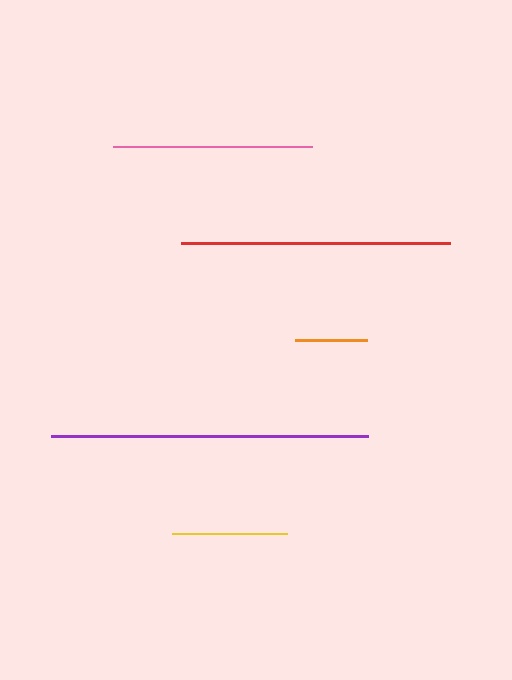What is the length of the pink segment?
The pink segment is approximately 200 pixels long.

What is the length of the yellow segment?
The yellow segment is approximately 114 pixels long.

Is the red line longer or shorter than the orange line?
The red line is longer than the orange line.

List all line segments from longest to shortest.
From longest to shortest: purple, red, pink, yellow, orange.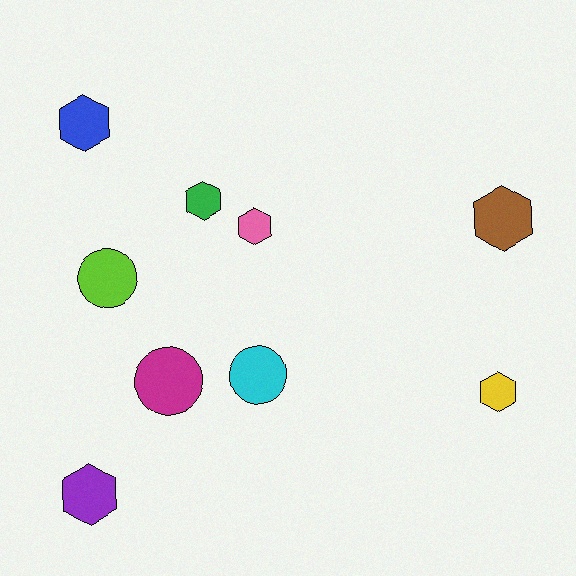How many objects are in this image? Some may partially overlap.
There are 9 objects.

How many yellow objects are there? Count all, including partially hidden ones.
There is 1 yellow object.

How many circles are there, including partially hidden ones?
There are 3 circles.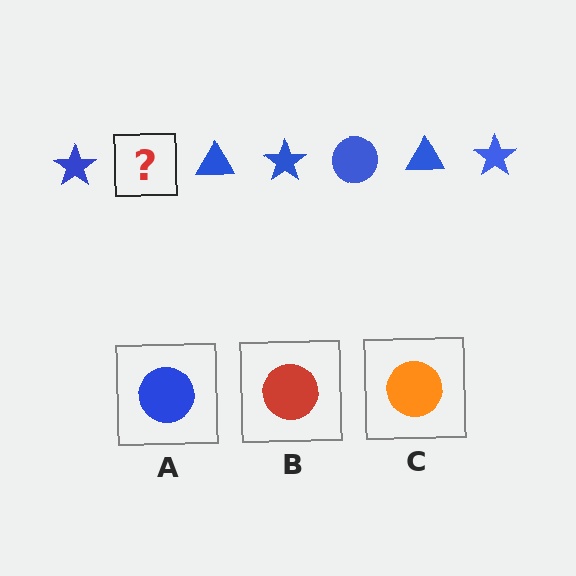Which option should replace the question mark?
Option A.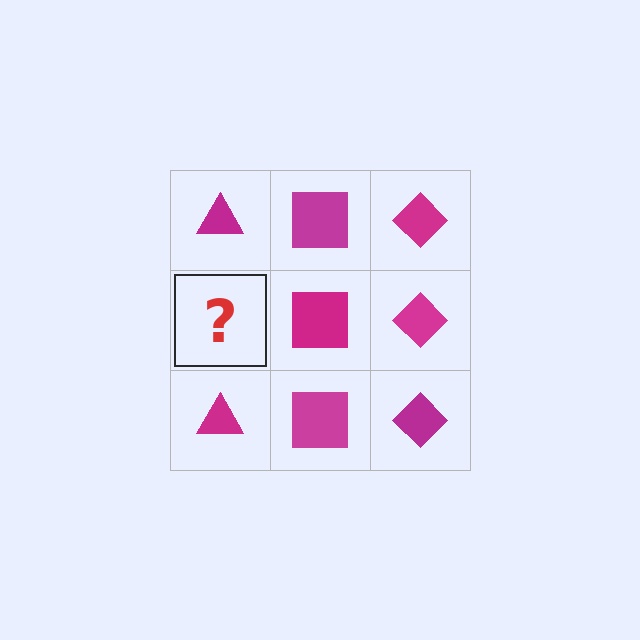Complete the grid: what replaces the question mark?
The question mark should be replaced with a magenta triangle.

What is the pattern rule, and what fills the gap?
The rule is that each column has a consistent shape. The gap should be filled with a magenta triangle.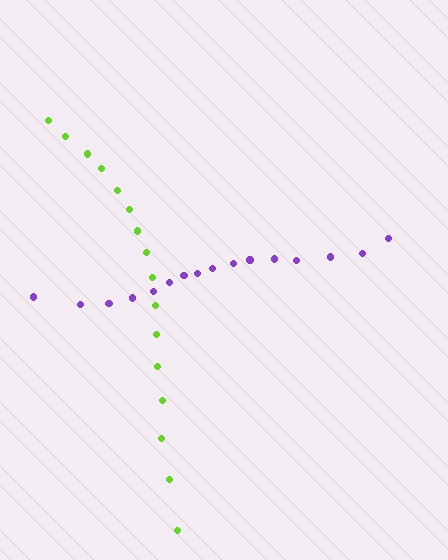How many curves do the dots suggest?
There are 2 distinct paths.